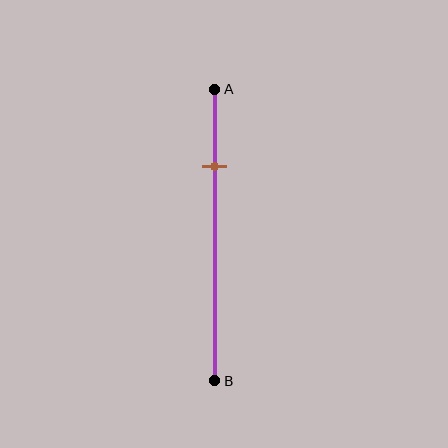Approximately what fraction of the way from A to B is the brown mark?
The brown mark is approximately 25% of the way from A to B.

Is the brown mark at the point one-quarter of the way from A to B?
Yes, the mark is approximately at the one-quarter point.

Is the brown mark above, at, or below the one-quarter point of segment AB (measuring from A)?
The brown mark is approximately at the one-quarter point of segment AB.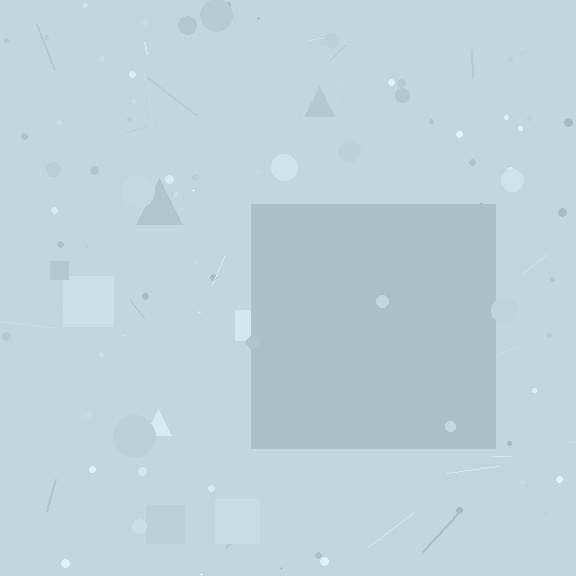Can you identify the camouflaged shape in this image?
The camouflaged shape is a square.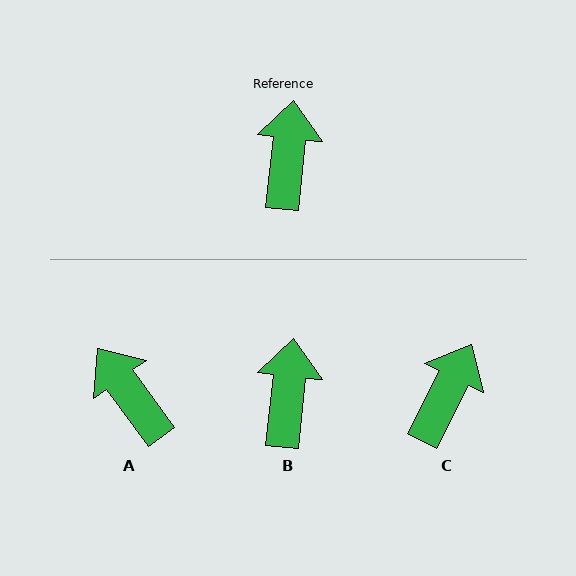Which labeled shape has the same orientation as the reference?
B.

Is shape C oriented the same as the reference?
No, it is off by about 21 degrees.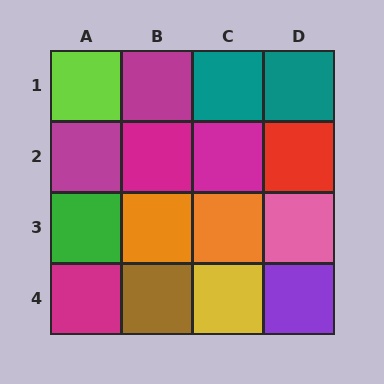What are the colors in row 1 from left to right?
Lime, magenta, teal, teal.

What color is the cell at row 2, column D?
Red.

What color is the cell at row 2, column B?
Magenta.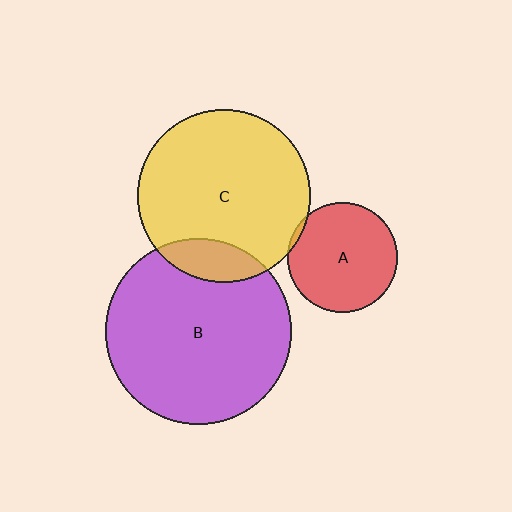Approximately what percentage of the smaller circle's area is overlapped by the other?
Approximately 15%.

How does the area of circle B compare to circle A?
Approximately 2.9 times.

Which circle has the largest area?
Circle B (purple).